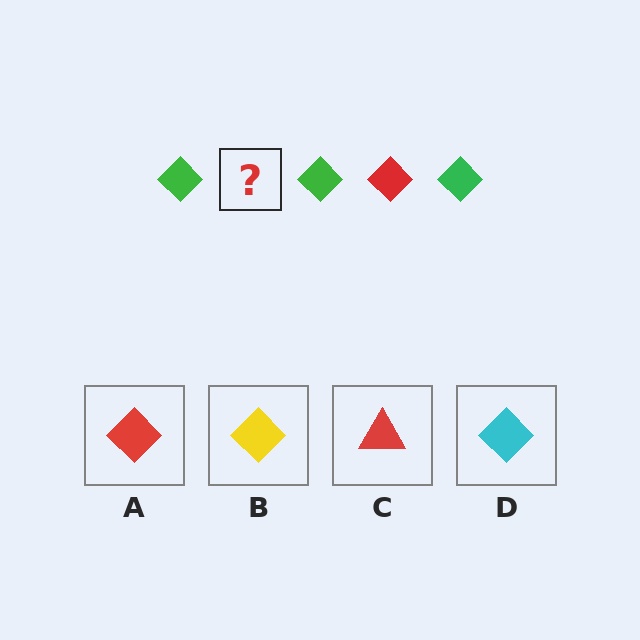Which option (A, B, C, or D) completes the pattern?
A.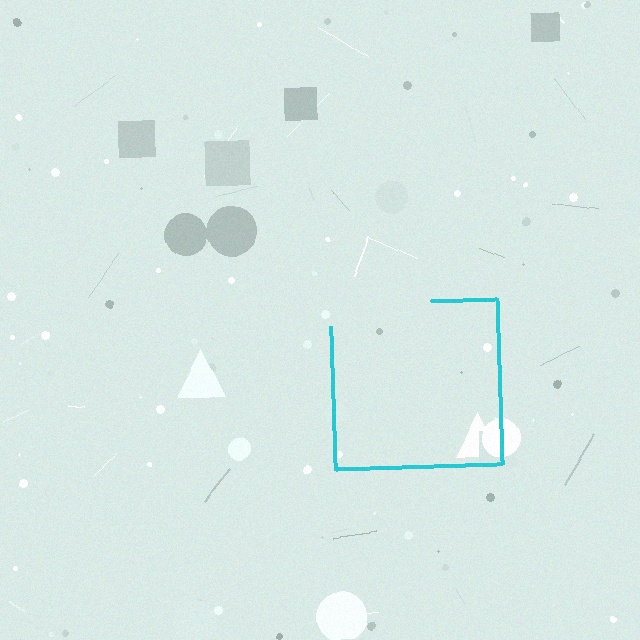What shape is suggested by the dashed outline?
The dashed outline suggests a square.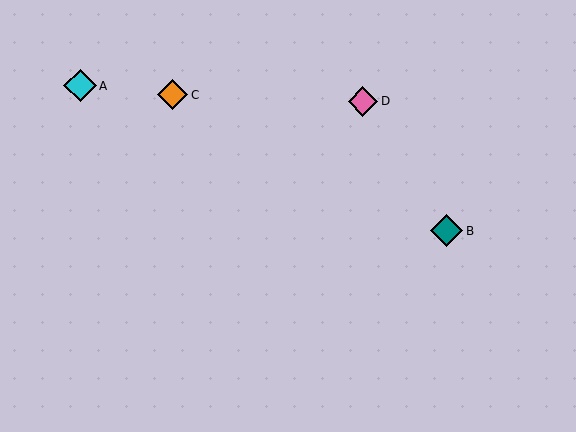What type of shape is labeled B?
Shape B is a teal diamond.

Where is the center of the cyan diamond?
The center of the cyan diamond is at (80, 86).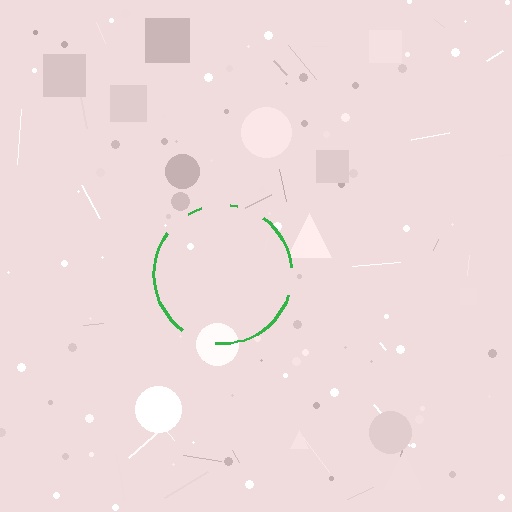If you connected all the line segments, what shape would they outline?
They would outline a circle.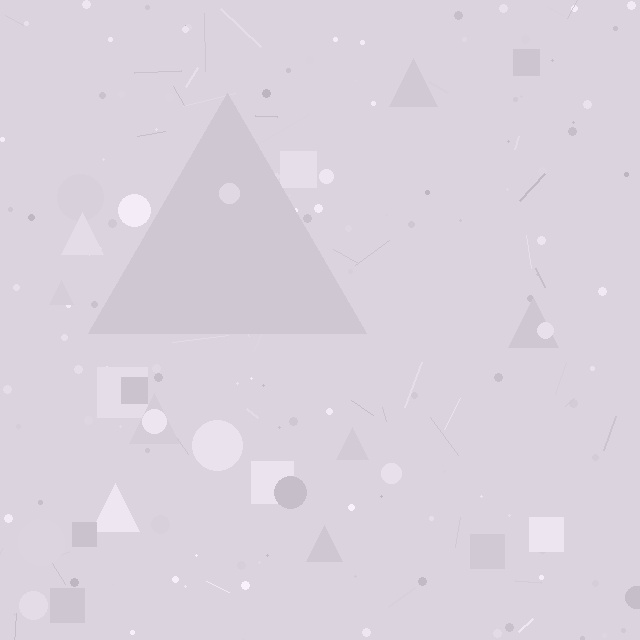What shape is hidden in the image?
A triangle is hidden in the image.